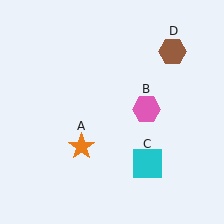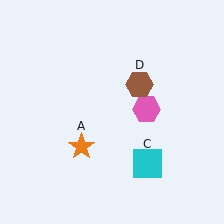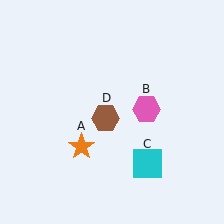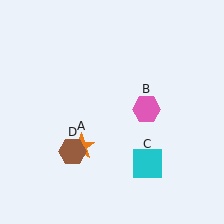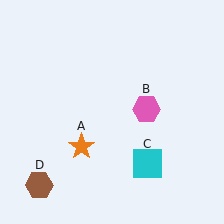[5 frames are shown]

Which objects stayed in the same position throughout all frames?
Orange star (object A) and pink hexagon (object B) and cyan square (object C) remained stationary.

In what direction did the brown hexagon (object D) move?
The brown hexagon (object D) moved down and to the left.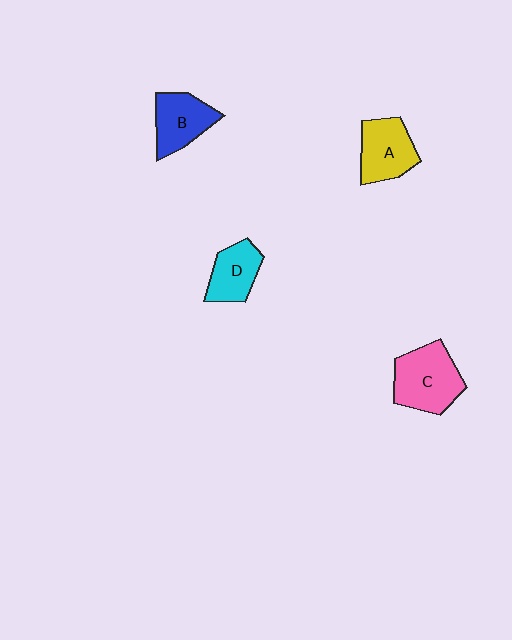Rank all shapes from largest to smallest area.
From largest to smallest: C (pink), A (yellow), B (blue), D (cyan).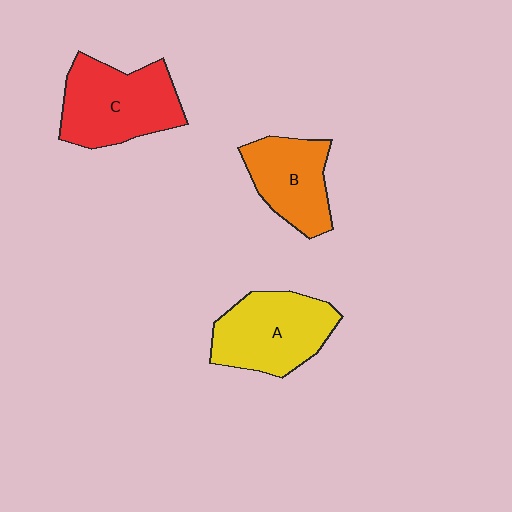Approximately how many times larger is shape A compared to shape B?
Approximately 1.3 times.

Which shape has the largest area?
Shape C (red).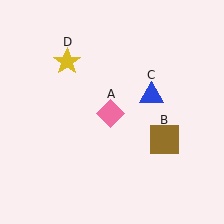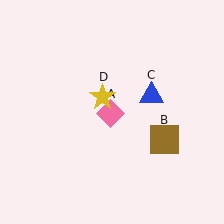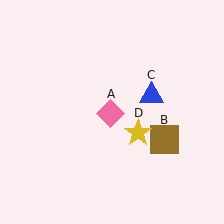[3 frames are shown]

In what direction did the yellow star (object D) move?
The yellow star (object D) moved down and to the right.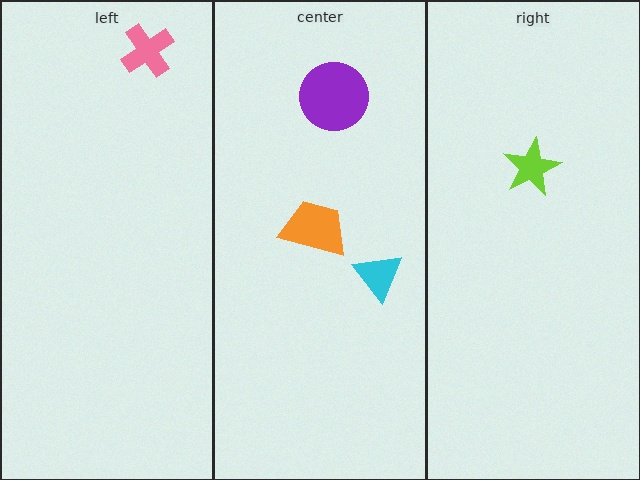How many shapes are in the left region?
1.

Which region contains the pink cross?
The left region.